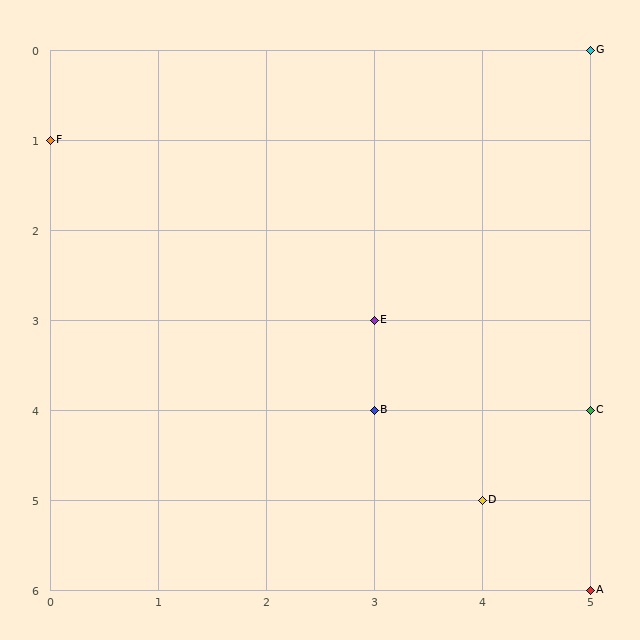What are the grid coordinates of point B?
Point B is at grid coordinates (3, 4).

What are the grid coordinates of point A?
Point A is at grid coordinates (5, 6).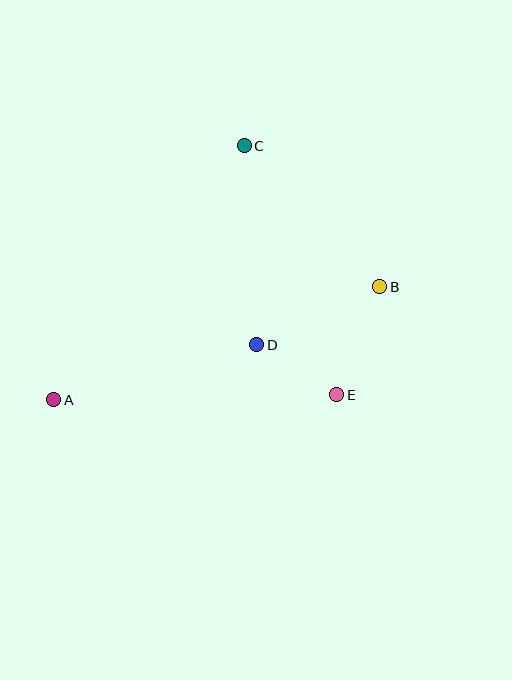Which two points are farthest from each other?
Points A and B are farthest from each other.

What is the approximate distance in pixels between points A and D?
The distance between A and D is approximately 210 pixels.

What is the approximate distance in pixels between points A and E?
The distance between A and E is approximately 283 pixels.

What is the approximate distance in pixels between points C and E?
The distance between C and E is approximately 266 pixels.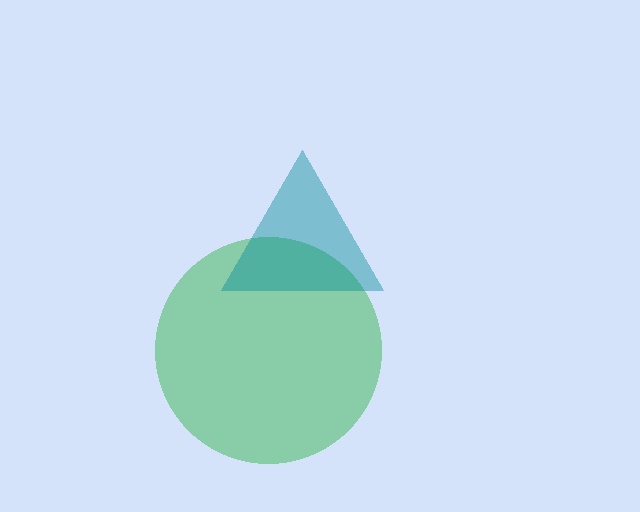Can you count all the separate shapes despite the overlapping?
Yes, there are 2 separate shapes.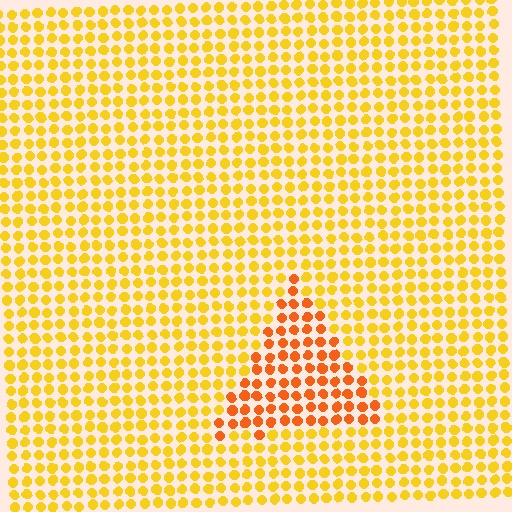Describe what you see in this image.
The image is filled with small yellow elements in a uniform arrangement. A triangle-shaped region is visible where the elements are tinted to a slightly different hue, forming a subtle color boundary.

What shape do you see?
I see a triangle.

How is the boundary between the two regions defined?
The boundary is defined purely by a slight shift in hue (about 30 degrees). Spacing, size, and orientation are identical on both sides.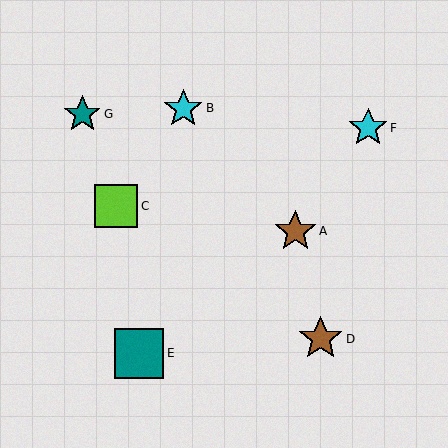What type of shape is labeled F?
Shape F is a cyan star.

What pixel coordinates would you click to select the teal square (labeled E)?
Click at (139, 353) to select the teal square E.